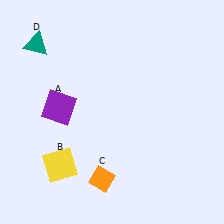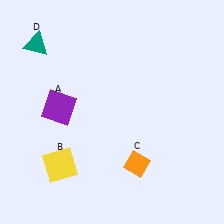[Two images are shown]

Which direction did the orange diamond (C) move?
The orange diamond (C) moved right.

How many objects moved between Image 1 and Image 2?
1 object moved between the two images.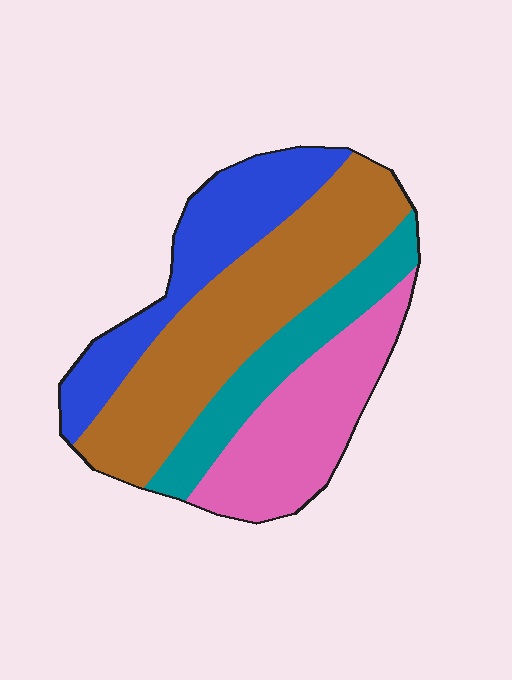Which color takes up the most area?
Brown, at roughly 35%.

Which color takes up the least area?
Teal, at roughly 15%.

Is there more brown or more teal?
Brown.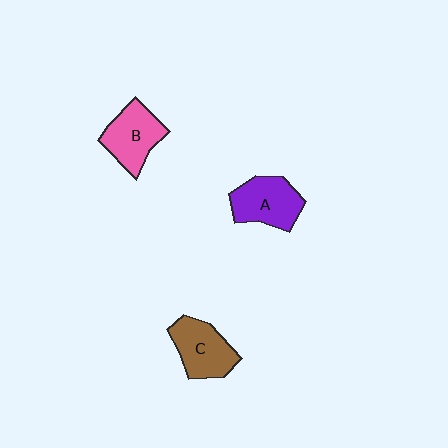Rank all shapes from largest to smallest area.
From largest to smallest: A (purple), C (brown), B (pink).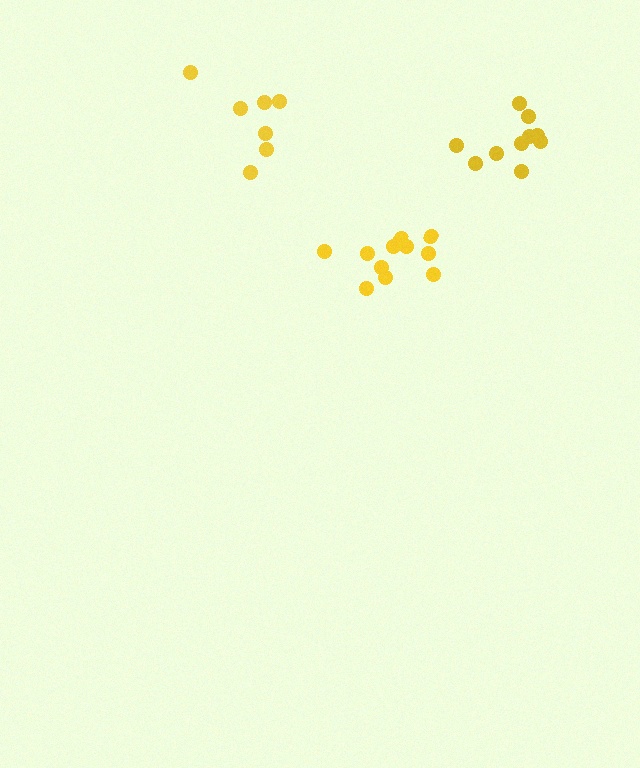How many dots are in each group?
Group 1: 11 dots, Group 2: 10 dots, Group 3: 7 dots (28 total).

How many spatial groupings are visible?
There are 3 spatial groupings.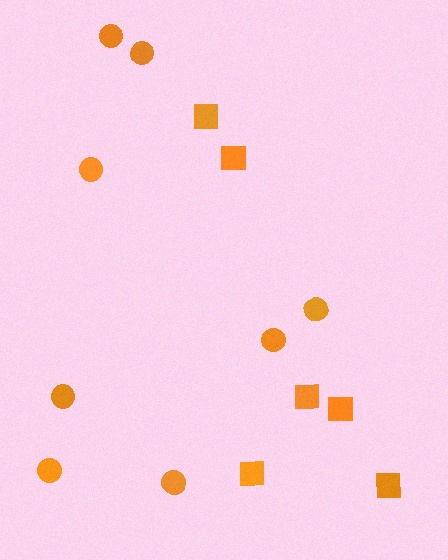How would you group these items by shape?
There are 2 groups: one group of circles (8) and one group of squares (6).